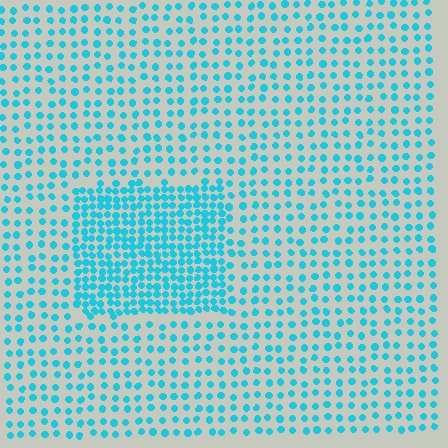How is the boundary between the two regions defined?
The boundary is defined by a change in element density (approximately 2.2x ratio). All elements are the same color, size, and shape.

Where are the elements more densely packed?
The elements are more densely packed inside the rectangle boundary.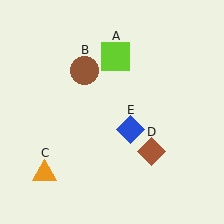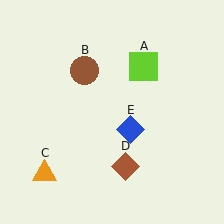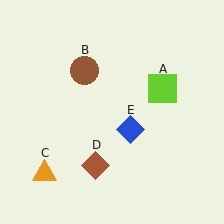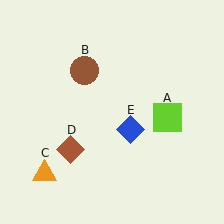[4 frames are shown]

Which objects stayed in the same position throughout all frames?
Brown circle (object B) and orange triangle (object C) and blue diamond (object E) remained stationary.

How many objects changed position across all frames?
2 objects changed position: lime square (object A), brown diamond (object D).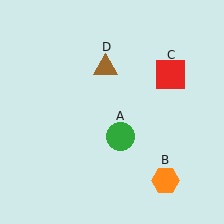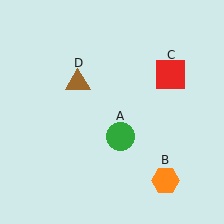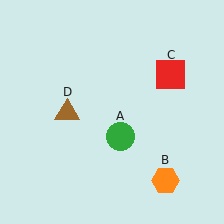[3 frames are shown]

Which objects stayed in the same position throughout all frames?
Green circle (object A) and orange hexagon (object B) and red square (object C) remained stationary.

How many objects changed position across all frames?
1 object changed position: brown triangle (object D).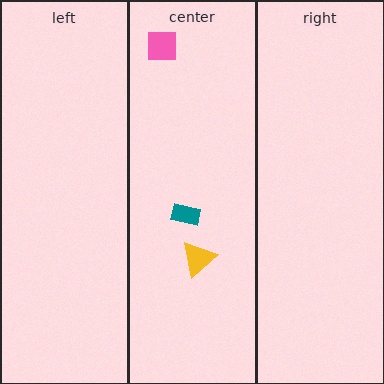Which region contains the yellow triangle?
The center region.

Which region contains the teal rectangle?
The center region.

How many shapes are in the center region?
3.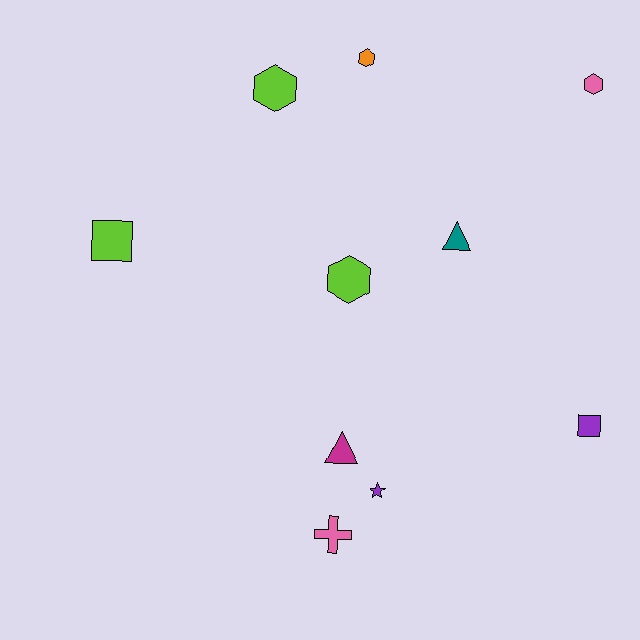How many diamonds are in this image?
There are no diamonds.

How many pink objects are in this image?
There are 2 pink objects.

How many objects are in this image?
There are 10 objects.